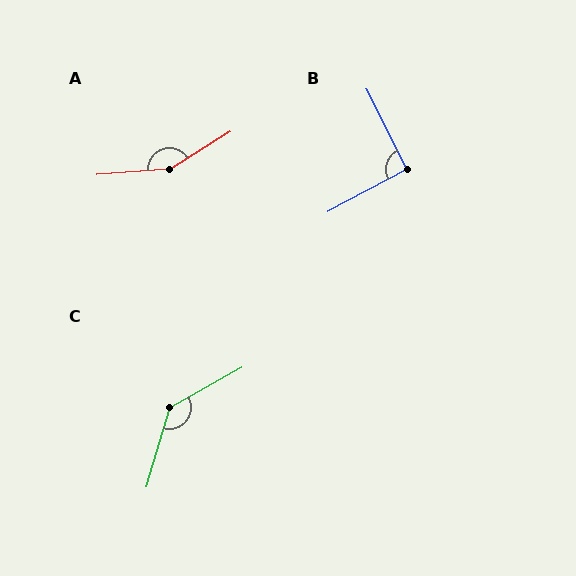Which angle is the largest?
A, at approximately 152 degrees.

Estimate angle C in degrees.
Approximately 136 degrees.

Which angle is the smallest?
B, at approximately 92 degrees.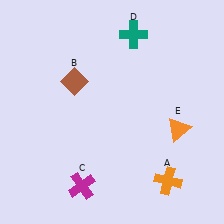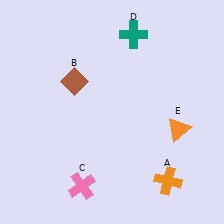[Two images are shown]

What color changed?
The cross (C) changed from magenta in Image 1 to pink in Image 2.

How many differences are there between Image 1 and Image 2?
There is 1 difference between the two images.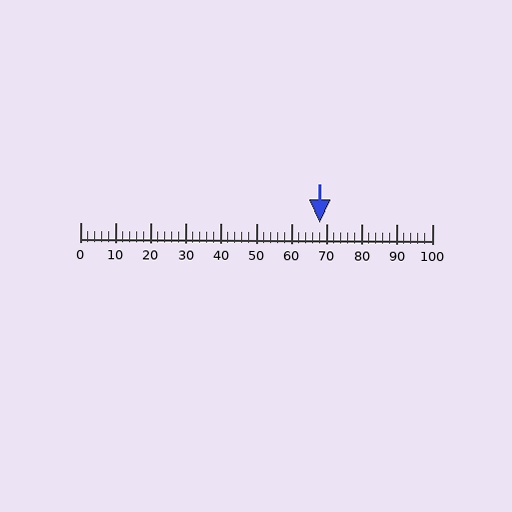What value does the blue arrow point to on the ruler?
The blue arrow points to approximately 68.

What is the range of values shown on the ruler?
The ruler shows values from 0 to 100.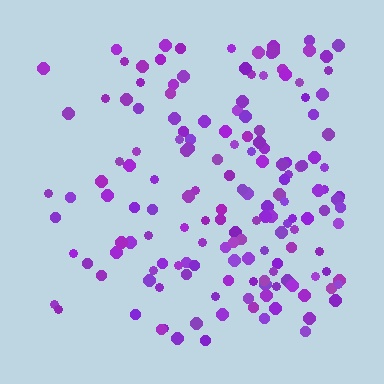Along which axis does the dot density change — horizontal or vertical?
Horizontal.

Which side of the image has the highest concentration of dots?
The right.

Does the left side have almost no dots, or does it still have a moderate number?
Still a moderate number, just noticeably fewer than the right.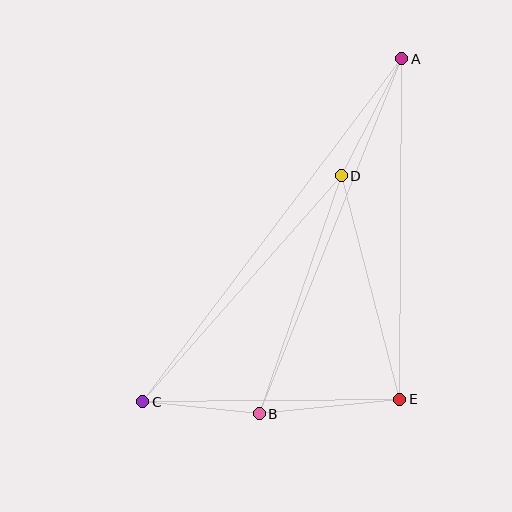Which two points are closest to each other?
Points B and C are closest to each other.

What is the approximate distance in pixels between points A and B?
The distance between A and B is approximately 382 pixels.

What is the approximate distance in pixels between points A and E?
The distance between A and E is approximately 341 pixels.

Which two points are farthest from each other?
Points A and C are farthest from each other.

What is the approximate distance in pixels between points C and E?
The distance between C and E is approximately 257 pixels.